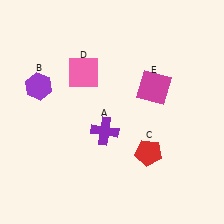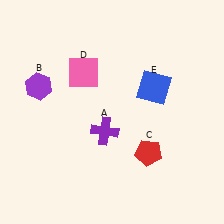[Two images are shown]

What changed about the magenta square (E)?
In Image 1, E is magenta. In Image 2, it changed to blue.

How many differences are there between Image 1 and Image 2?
There is 1 difference between the two images.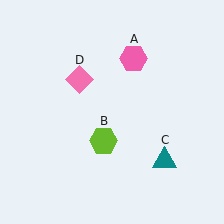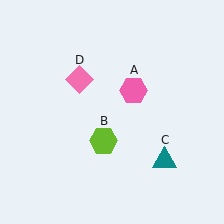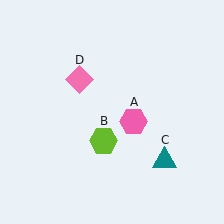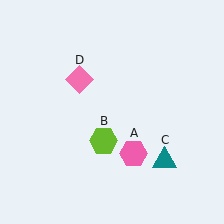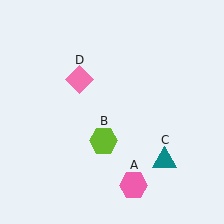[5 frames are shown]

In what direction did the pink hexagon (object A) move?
The pink hexagon (object A) moved down.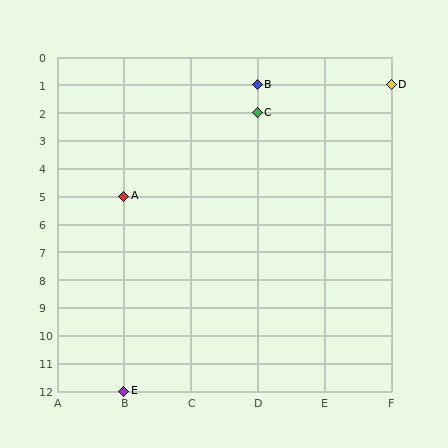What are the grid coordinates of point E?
Point E is at grid coordinates (B, 12).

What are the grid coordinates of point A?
Point A is at grid coordinates (B, 5).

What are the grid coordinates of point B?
Point B is at grid coordinates (D, 1).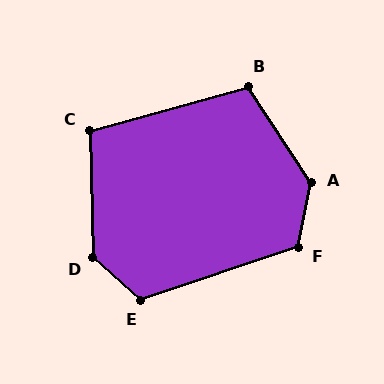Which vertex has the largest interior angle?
A, at approximately 135 degrees.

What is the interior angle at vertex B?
Approximately 108 degrees (obtuse).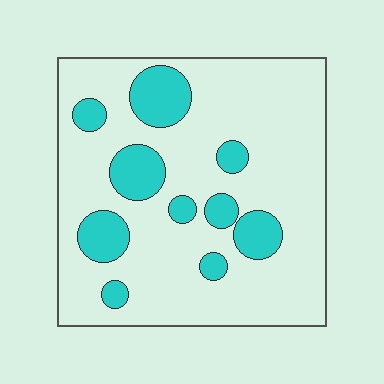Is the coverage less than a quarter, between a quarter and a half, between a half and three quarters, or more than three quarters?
Less than a quarter.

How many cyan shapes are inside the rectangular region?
10.